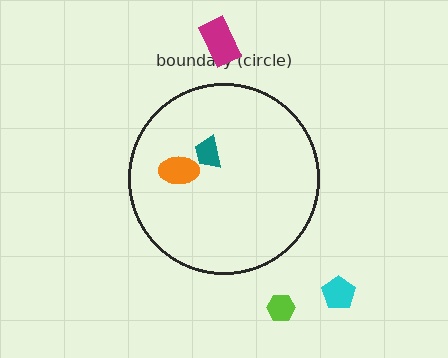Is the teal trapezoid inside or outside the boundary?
Inside.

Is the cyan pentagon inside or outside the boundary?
Outside.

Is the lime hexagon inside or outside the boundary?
Outside.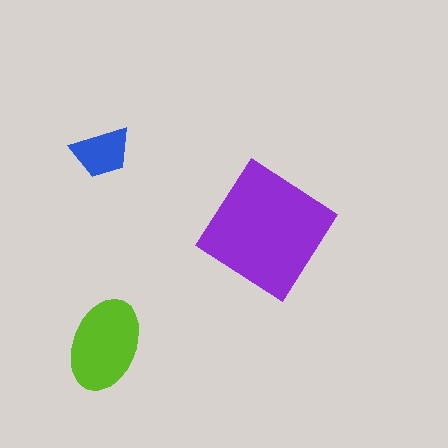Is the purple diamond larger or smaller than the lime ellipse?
Larger.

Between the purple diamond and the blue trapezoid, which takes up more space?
The purple diamond.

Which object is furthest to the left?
The blue trapezoid is leftmost.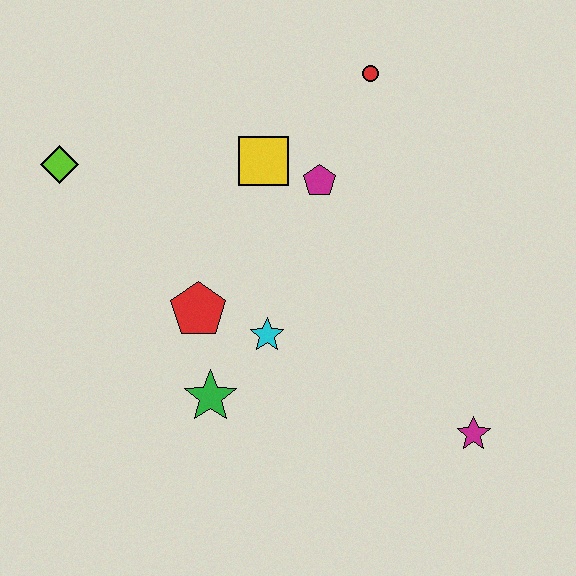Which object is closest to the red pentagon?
The cyan star is closest to the red pentagon.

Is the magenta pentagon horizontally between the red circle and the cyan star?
Yes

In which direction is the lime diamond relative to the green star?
The lime diamond is above the green star.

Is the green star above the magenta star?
Yes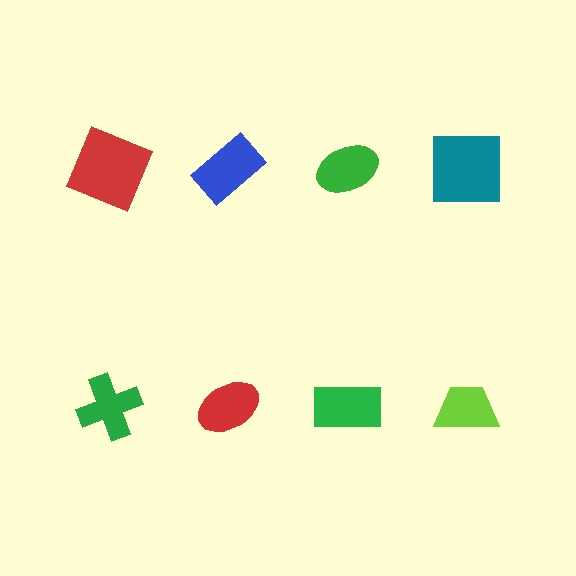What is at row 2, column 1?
A green cross.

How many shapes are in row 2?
4 shapes.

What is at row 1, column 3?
A green ellipse.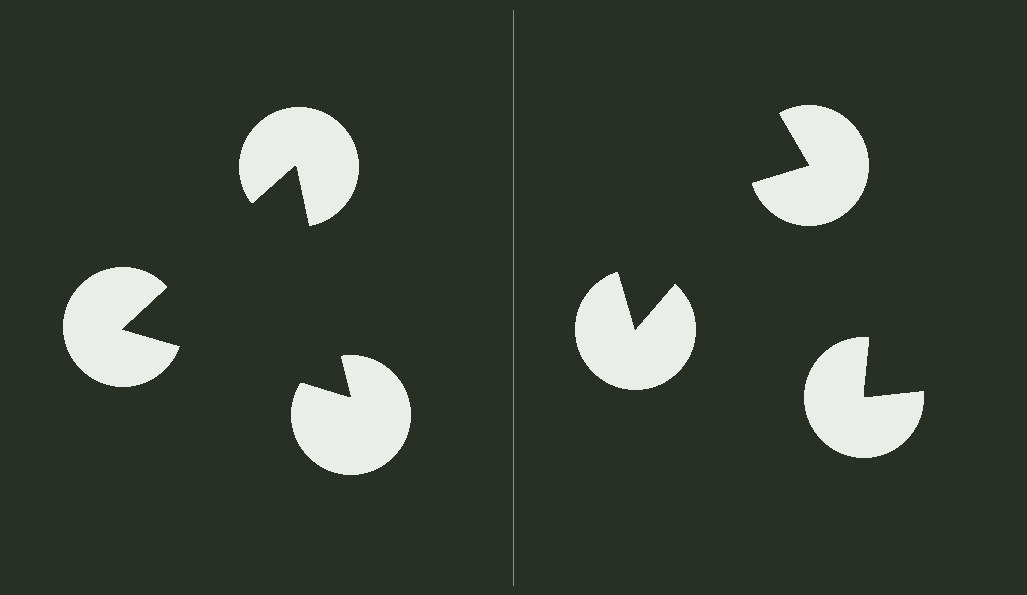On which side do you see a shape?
An illusory triangle appears on the left side. On the right side the wedge cuts are rotated, so no coherent shape forms.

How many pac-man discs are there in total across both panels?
6 — 3 on each side.